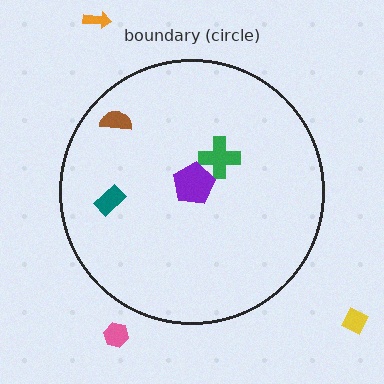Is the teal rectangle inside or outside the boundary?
Inside.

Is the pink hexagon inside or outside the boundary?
Outside.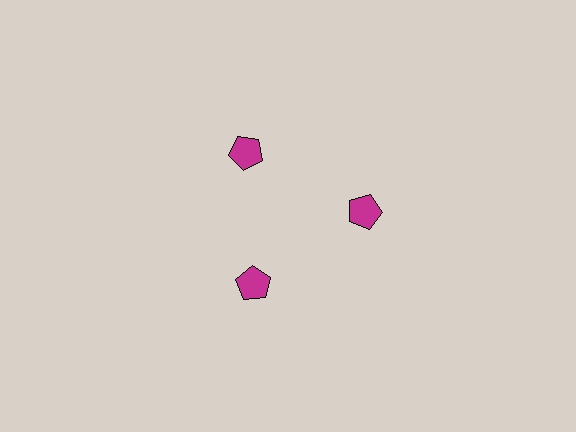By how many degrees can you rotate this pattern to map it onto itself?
The pattern maps onto itself every 120 degrees of rotation.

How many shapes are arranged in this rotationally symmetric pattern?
There are 3 shapes, arranged in 3 groups of 1.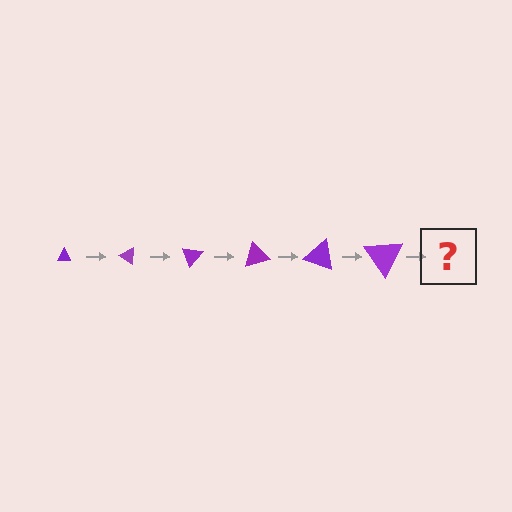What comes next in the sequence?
The next element should be a triangle, larger than the previous one and rotated 210 degrees from the start.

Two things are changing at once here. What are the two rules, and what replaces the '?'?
The two rules are that the triangle grows larger each step and it rotates 35 degrees each step. The '?' should be a triangle, larger than the previous one and rotated 210 degrees from the start.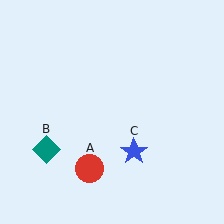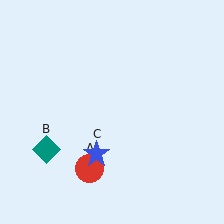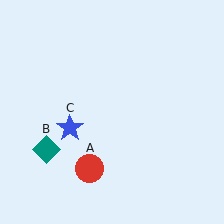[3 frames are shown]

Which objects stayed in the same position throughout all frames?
Red circle (object A) and teal diamond (object B) remained stationary.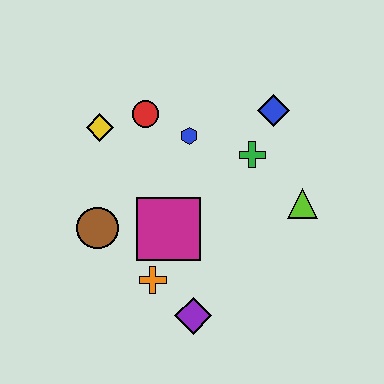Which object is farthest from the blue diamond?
The purple diamond is farthest from the blue diamond.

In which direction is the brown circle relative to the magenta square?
The brown circle is to the left of the magenta square.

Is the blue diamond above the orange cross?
Yes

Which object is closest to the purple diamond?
The orange cross is closest to the purple diamond.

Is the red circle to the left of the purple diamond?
Yes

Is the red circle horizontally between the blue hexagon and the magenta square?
No